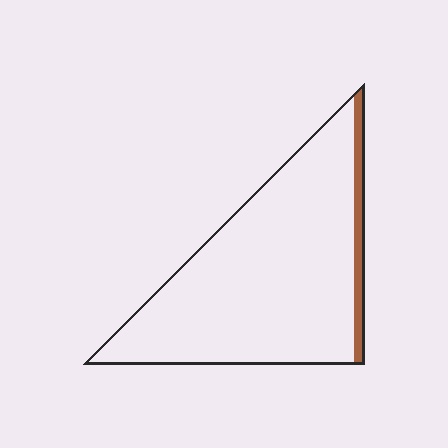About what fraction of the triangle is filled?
About one tenth (1/10).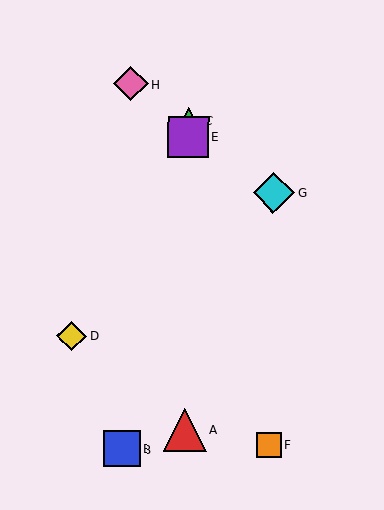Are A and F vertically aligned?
No, A is at x≈185 and F is at x≈269.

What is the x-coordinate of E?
Object E is at x≈188.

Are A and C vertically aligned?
Yes, both are at x≈185.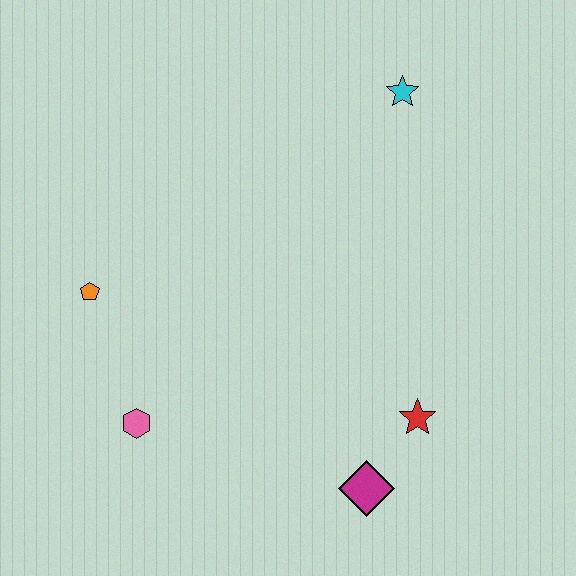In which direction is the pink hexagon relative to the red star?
The pink hexagon is to the left of the red star.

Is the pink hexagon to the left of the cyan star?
Yes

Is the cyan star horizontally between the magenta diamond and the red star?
Yes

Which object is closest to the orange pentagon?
The pink hexagon is closest to the orange pentagon.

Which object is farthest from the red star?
The orange pentagon is farthest from the red star.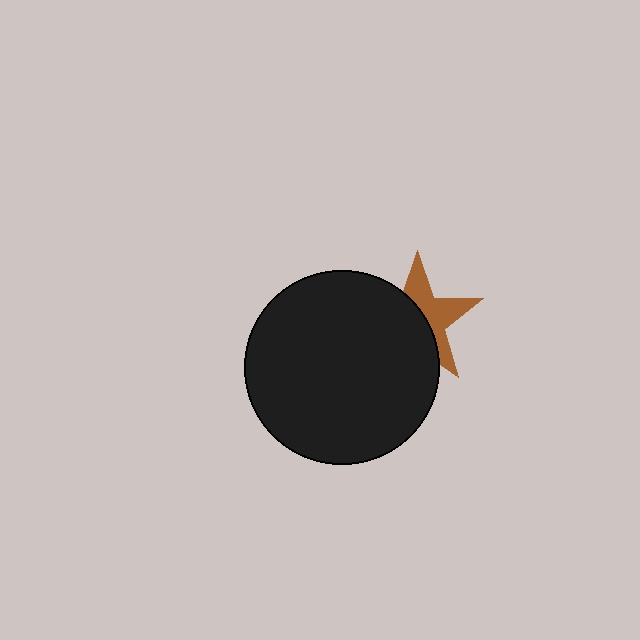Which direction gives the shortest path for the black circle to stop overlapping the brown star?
Moving left gives the shortest separation.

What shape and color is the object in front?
The object in front is a black circle.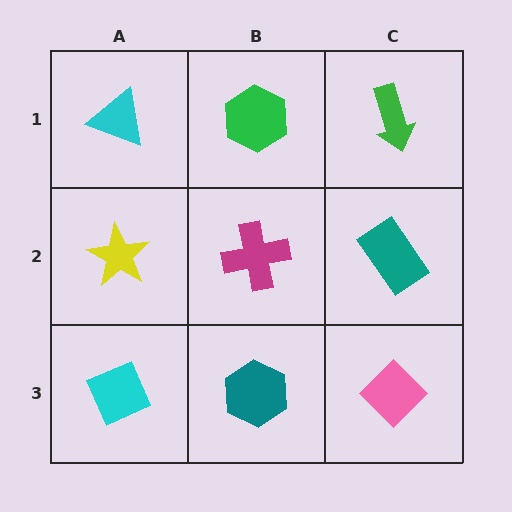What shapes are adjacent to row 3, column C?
A teal rectangle (row 2, column C), a teal hexagon (row 3, column B).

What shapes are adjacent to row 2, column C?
A green arrow (row 1, column C), a pink diamond (row 3, column C), a magenta cross (row 2, column B).